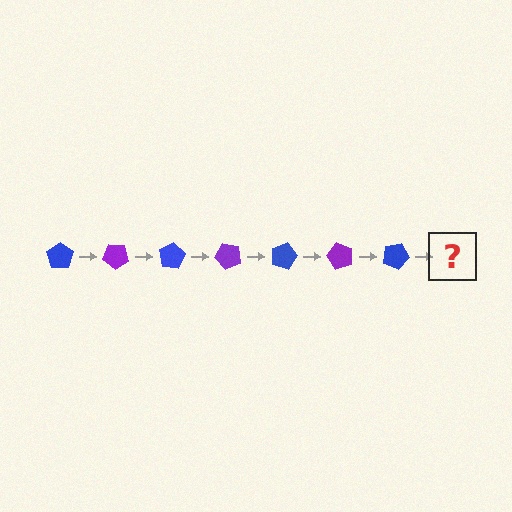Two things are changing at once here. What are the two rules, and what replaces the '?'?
The two rules are that it rotates 40 degrees each step and the color cycles through blue and purple. The '?' should be a purple pentagon, rotated 280 degrees from the start.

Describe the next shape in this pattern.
It should be a purple pentagon, rotated 280 degrees from the start.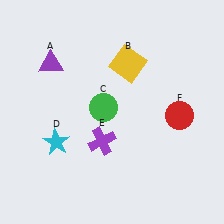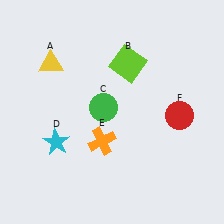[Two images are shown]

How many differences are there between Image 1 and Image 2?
There are 3 differences between the two images.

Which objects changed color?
A changed from purple to yellow. B changed from yellow to lime. E changed from purple to orange.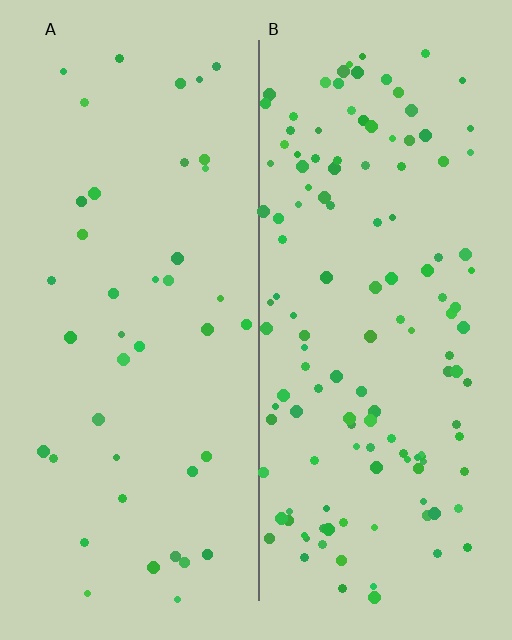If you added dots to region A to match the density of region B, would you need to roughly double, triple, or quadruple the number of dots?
Approximately triple.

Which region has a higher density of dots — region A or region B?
B (the right).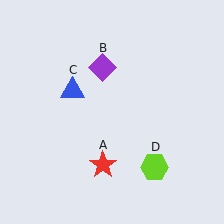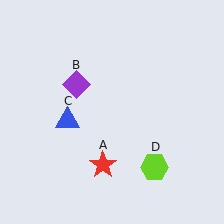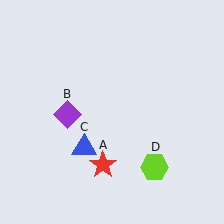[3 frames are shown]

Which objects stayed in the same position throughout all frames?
Red star (object A) and lime hexagon (object D) remained stationary.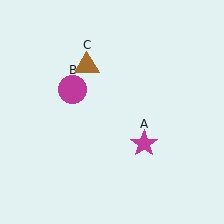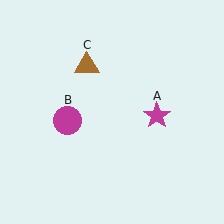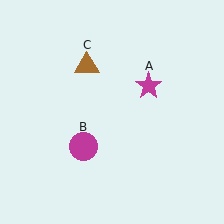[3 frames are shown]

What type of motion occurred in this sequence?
The magenta star (object A), magenta circle (object B) rotated counterclockwise around the center of the scene.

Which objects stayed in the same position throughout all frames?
Brown triangle (object C) remained stationary.